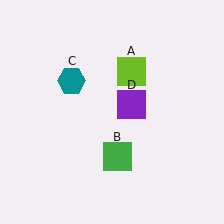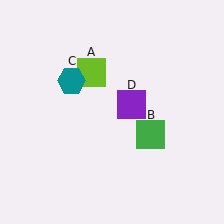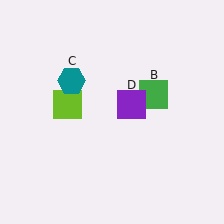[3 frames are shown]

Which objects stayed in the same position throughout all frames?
Teal hexagon (object C) and purple square (object D) remained stationary.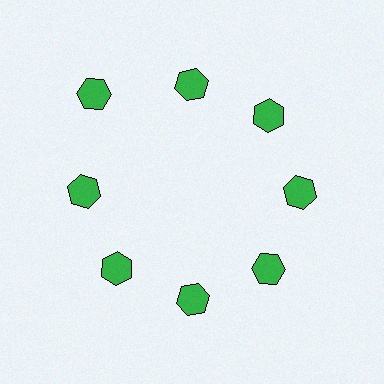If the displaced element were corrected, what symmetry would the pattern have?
It would have 8-fold rotational symmetry — the pattern would map onto itself every 45 degrees.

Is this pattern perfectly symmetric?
No. The 8 green hexagons are arranged in a ring, but one element near the 10 o'clock position is pushed outward from the center, breaking the 8-fold rotational symmetry.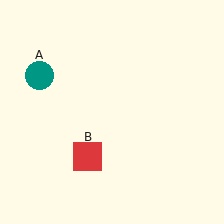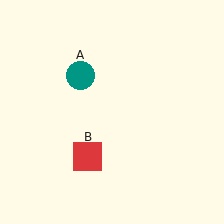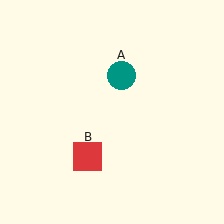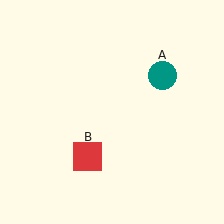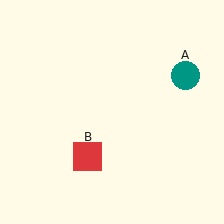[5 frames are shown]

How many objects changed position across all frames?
1 object changed position: teal circle (object A).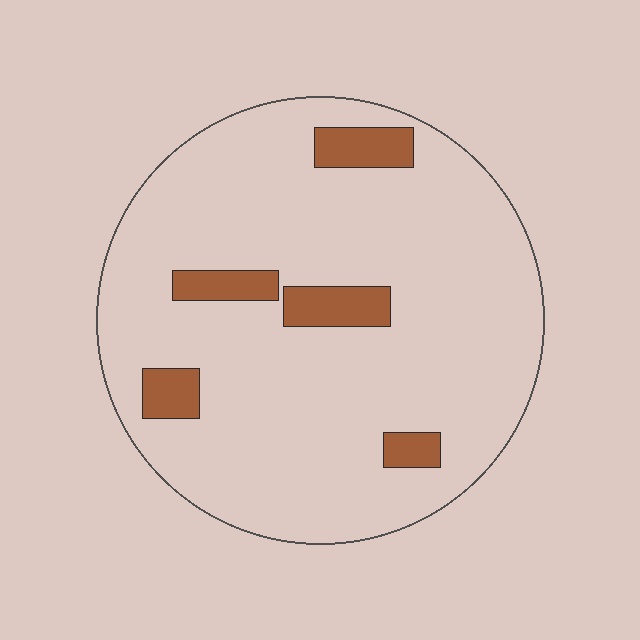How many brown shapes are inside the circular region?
5.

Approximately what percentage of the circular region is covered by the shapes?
Approximately 10%.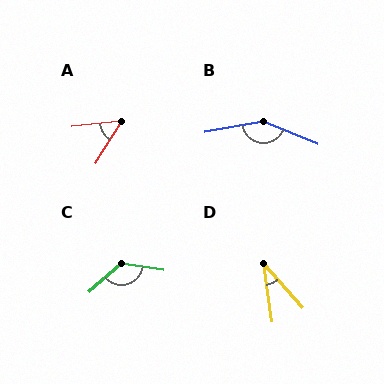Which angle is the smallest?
D, at approximately 34 degrees.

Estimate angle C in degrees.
Approximately 129 degrees.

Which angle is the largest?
B, at approximately 148 degrees.